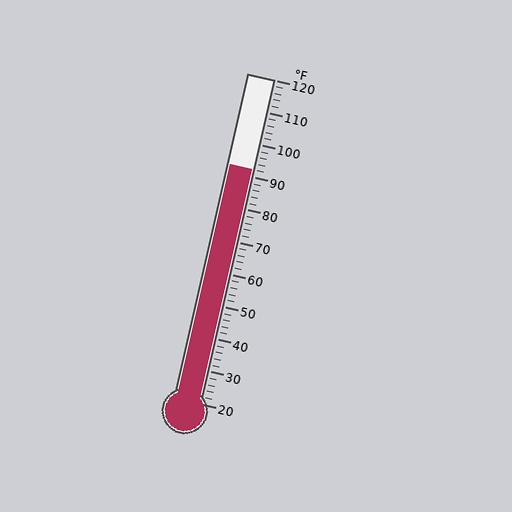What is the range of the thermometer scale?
The thermometer scale ranges from 20°F to 120°F.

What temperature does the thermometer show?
The thermometer shows approximately 92°F.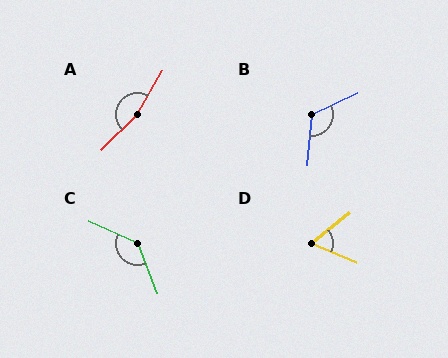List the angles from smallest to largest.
D (61°), B (121°), C (136°), A (164°).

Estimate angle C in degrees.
Approximately 136 degrees.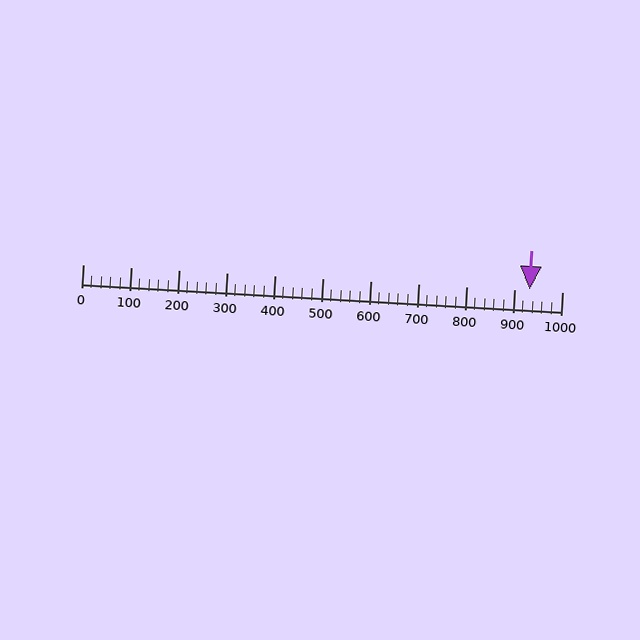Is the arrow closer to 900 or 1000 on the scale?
The arrow is closer to 900.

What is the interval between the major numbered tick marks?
The major tick marks are spaced 100 units apart.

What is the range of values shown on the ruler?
The ruler shows values from 0 to 1000.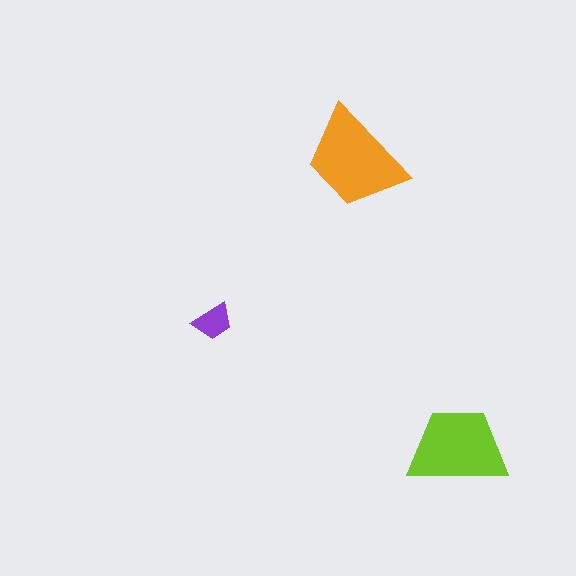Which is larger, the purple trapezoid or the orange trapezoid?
The orange one.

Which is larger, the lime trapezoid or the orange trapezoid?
The orange one.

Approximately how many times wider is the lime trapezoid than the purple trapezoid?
About 2.5 times wider.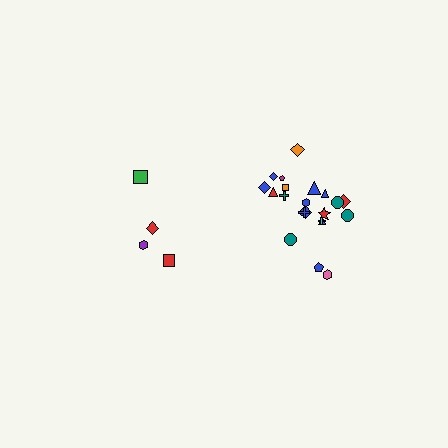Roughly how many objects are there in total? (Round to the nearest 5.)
Roughly 25 objects in total.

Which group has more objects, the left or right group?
The right group.